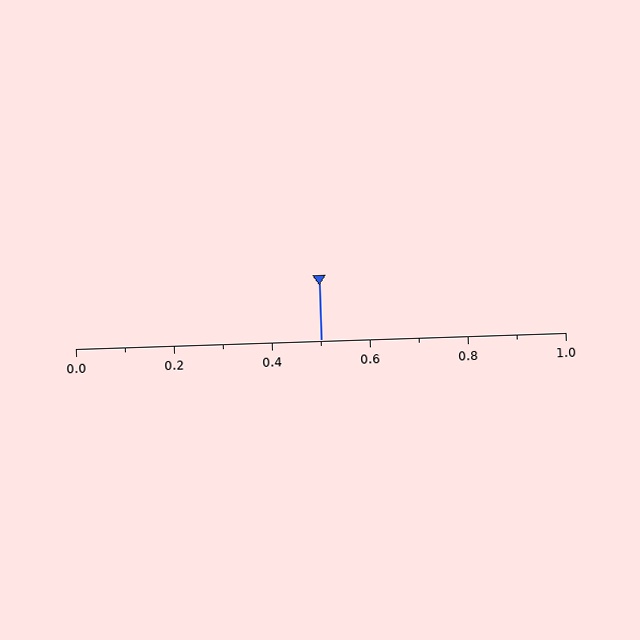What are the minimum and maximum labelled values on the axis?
The axis runs from 0.0 to 1.0.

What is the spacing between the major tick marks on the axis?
The major ticks are spaced 0.2 apart.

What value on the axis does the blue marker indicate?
The marker indicates approximately 0.5.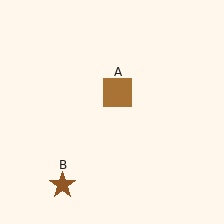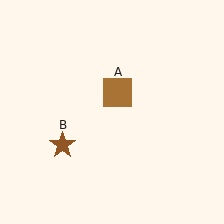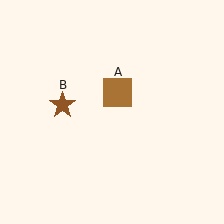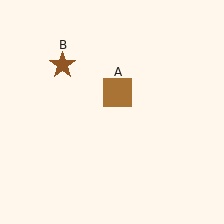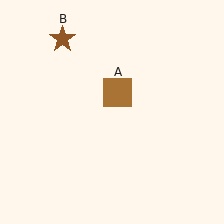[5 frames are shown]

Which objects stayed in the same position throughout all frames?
Brown square (object A) remained stationary.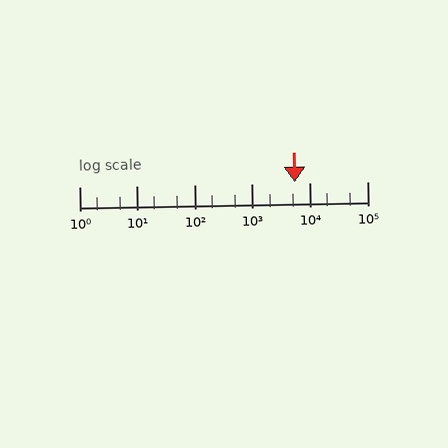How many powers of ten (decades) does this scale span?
The scale spans 5 decades, from 1 to 100000.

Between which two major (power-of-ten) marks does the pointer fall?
The pointer is between 1000 and 10000.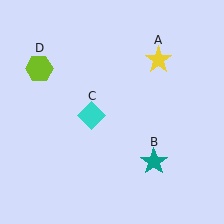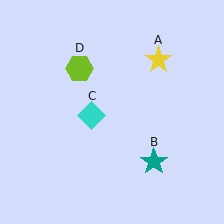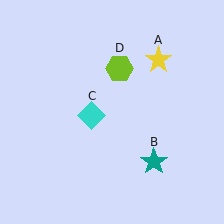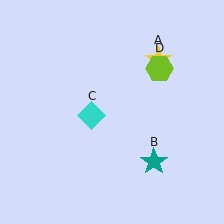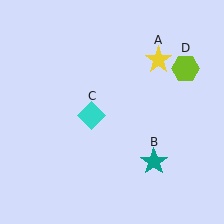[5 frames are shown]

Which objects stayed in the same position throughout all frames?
Yellow star (object A) and teal star (object B) and cyan diamond (object C) remained stationary.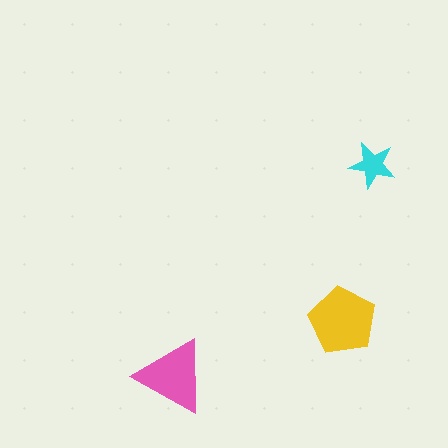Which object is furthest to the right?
The cyan star is rightmost.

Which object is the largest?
The yellow pentagon.